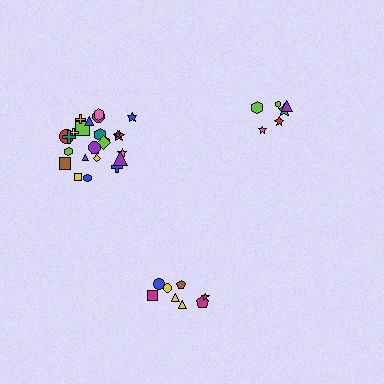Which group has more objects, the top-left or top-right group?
The top-left group.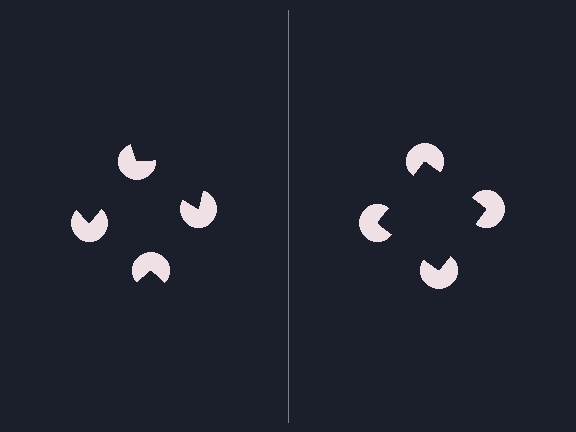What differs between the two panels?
The pac-man discs are positioned identically on both sides; only the wedge orientations differ. On the right they align to a square; on the left they are misaligned.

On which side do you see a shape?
An illusory square appears on the right side. On the left side the wedge cuts are rotated, so no coherent shape forms.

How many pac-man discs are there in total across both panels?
8 — 4 on each side.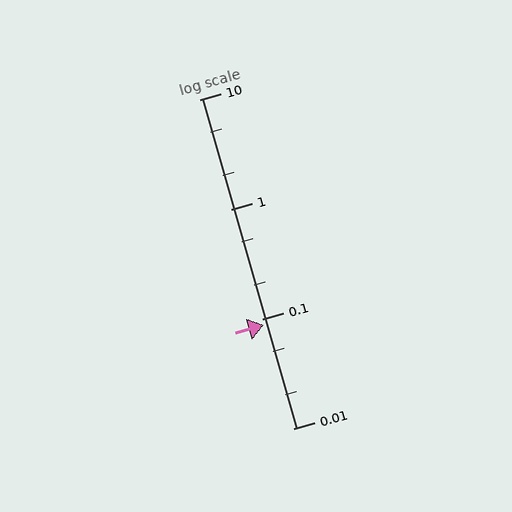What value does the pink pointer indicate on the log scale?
The pointer indicates approximately 0.088.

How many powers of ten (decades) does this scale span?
The scale spans 3 decades, from 0.01 to 10.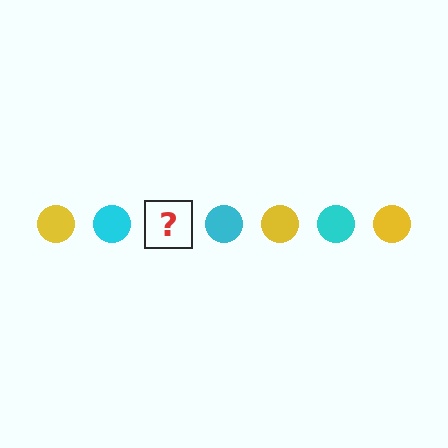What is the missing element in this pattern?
The missing element is a yellow circle.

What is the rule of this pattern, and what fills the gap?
The rule is that the pattern cycles through yellow, cyan circles. The gap should be filled with a yellow circle.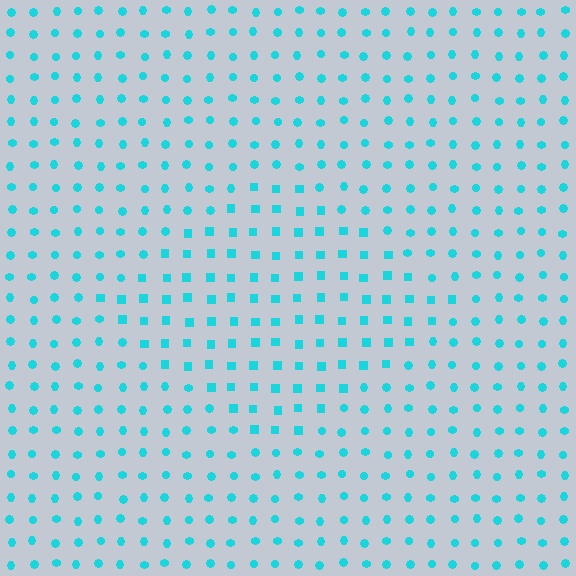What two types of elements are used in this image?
The image uses squares inside the diamond region and circles outside it.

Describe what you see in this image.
The image is filled with small cyan elements arranged in a uniform grid. A diamond-shaped region contains squares, while the surrounding area contains circles. The boundary is defined purely by the change in element shape.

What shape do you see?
I see a diamond.